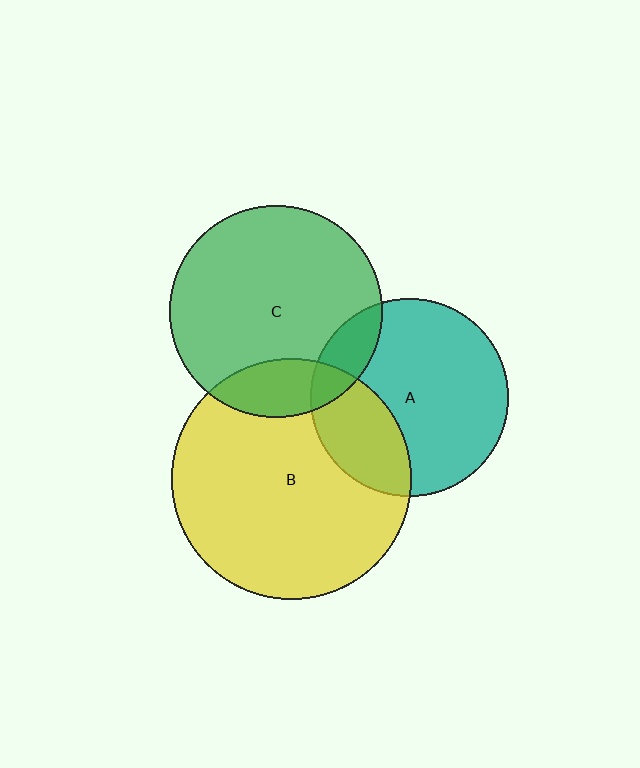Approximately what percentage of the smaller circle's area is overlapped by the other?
Approximately 30%.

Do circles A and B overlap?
Yes.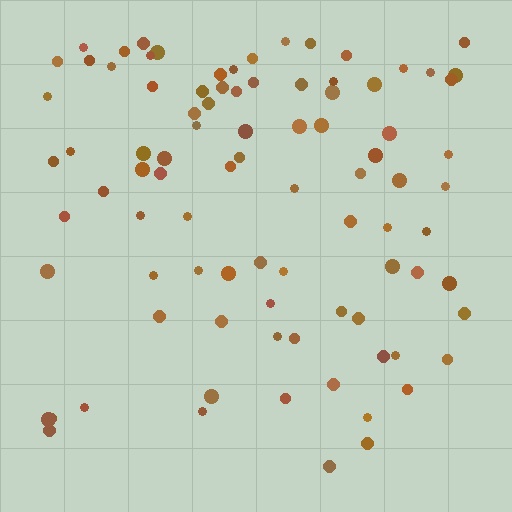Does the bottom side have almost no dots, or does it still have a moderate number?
Still a moderate number, just noticeably fewer than the top.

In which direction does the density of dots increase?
From bottom to top, with the top side densest.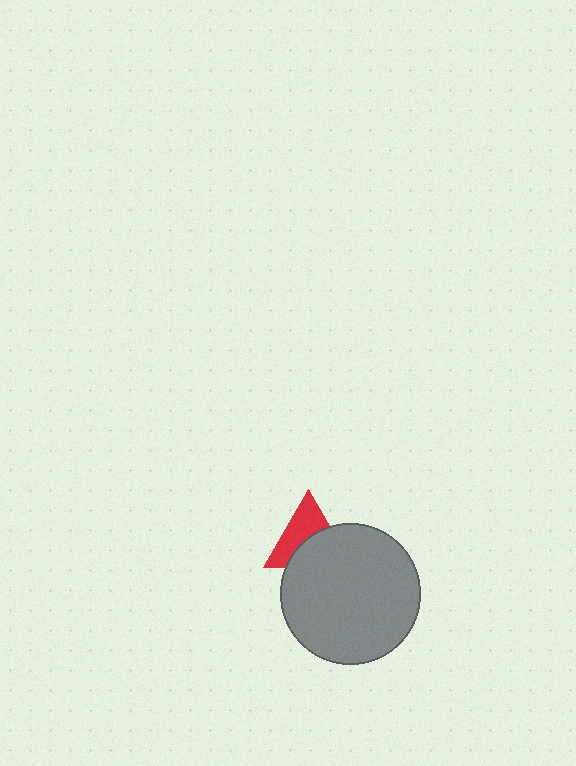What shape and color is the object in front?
The object in front is a gray circle.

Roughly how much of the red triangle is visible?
About half of it is visible (roughly 52%).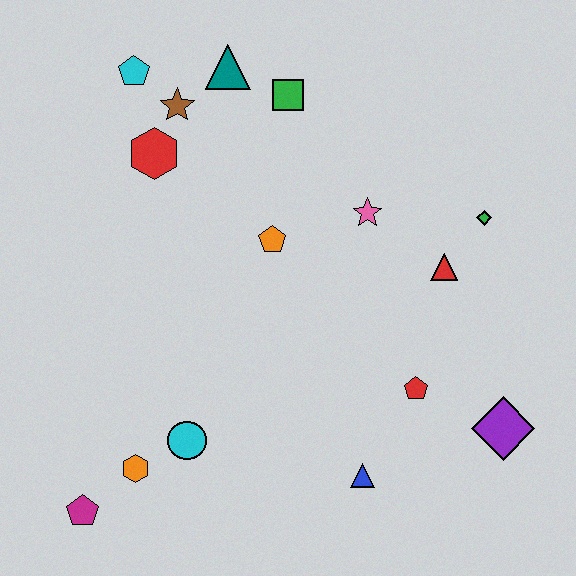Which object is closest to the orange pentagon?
The pink star is closest to the orange pentagon.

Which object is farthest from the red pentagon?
The cyan pentagon is farthest from the red pentagon.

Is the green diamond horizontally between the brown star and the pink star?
No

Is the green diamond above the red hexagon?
No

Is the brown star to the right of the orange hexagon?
Yes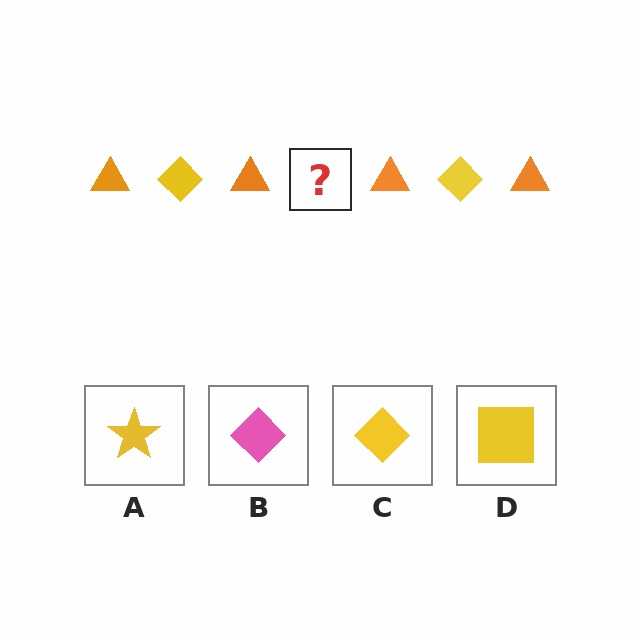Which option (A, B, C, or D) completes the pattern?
C.